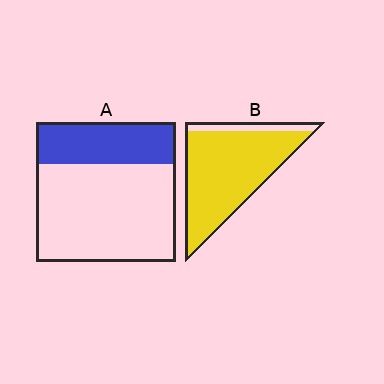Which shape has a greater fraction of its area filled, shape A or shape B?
Shape B.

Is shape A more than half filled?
No.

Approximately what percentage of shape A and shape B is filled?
A is approximately 30% and B is approximately 90%.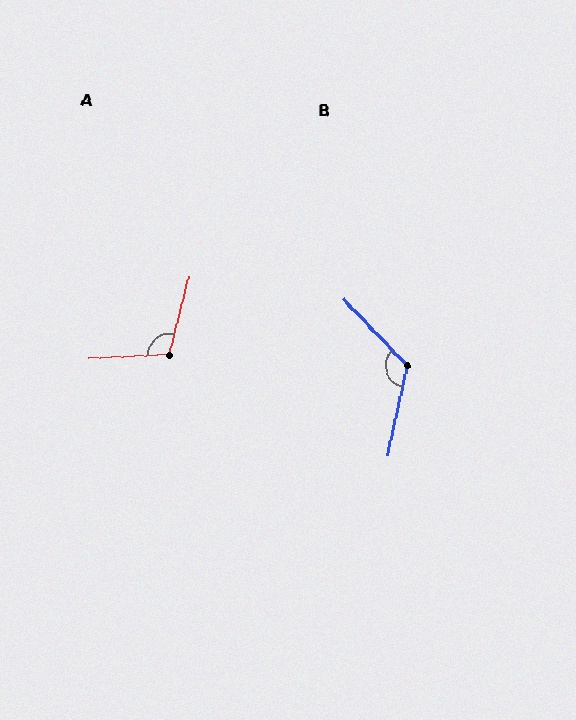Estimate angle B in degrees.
Approximately 124 degrees.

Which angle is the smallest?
A, at approximately 107 degrees.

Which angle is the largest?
B, at approximately 124 degrees.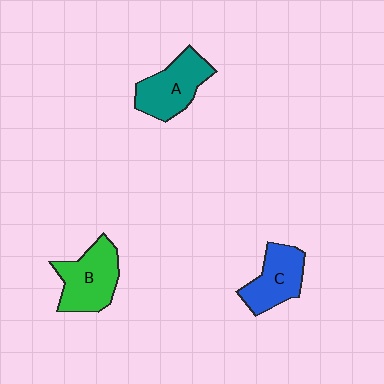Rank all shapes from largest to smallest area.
From largest to smallest: B (green), A (teal), C (blue).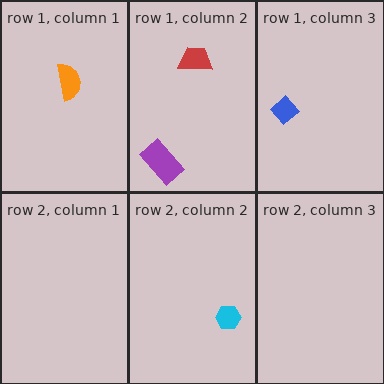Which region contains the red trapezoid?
The row 1, column 2 region.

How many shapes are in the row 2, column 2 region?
1.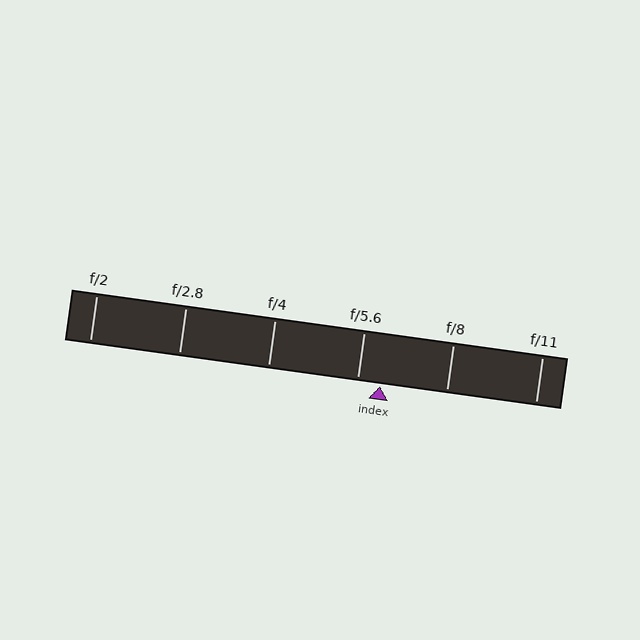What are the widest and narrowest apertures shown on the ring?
The widest aperture shown is f/2 and the narrowest is f/11.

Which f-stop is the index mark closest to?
The index mark is closest to f/5.6.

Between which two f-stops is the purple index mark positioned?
The index mark is between f/5.6 and f/8.